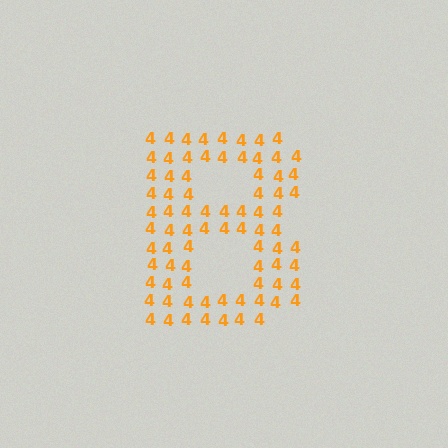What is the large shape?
The large shape is the letter B.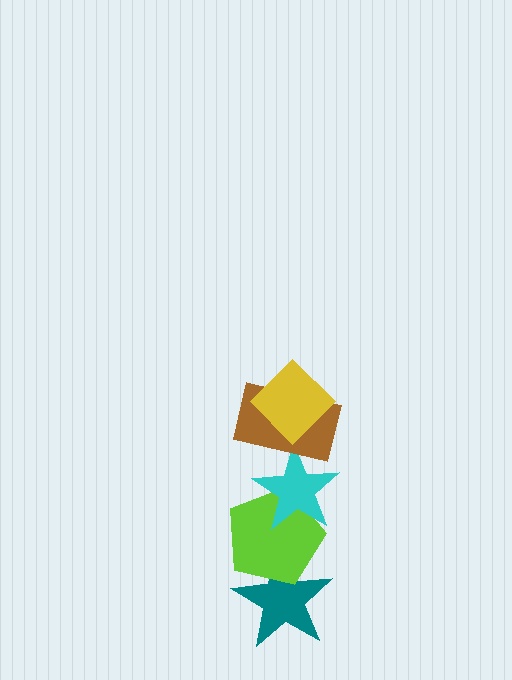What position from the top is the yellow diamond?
The yellow diamond is 1st from the top.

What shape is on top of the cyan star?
The brown rectangle is on top of the cyan star.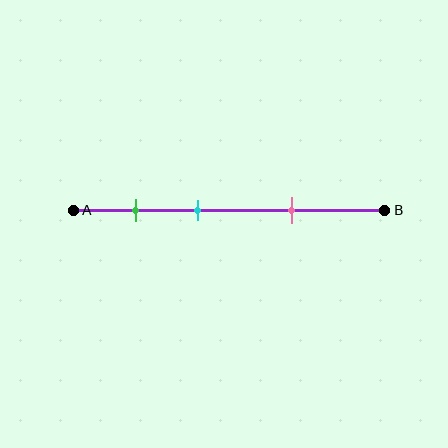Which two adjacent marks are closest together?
The green and cyan marks are the closest adjacent pair.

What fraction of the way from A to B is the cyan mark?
The cyan mark is approximately 40% (0.4) of the way from A to B.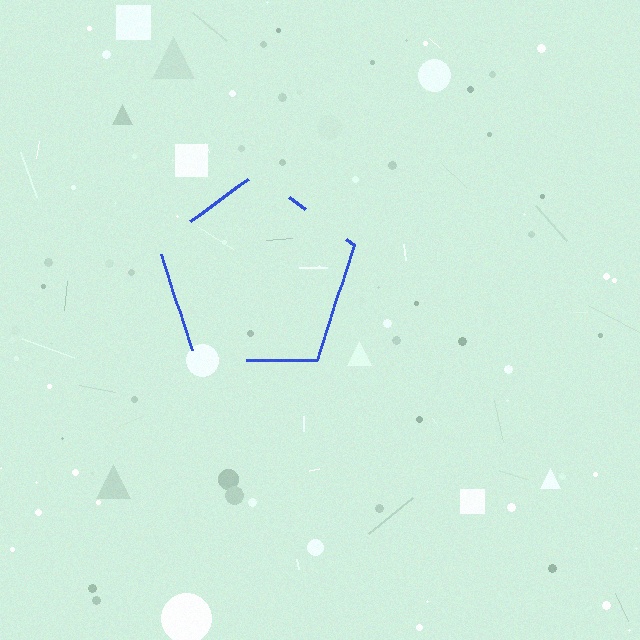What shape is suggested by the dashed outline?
The dashed outline suggests a pentagon.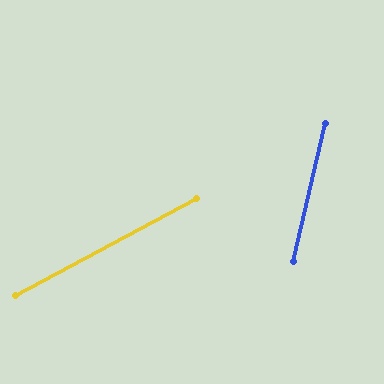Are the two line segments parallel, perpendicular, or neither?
Neither parallel nor perpendicular — they differ by about 49°.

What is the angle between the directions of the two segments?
Approximately 49 degrees.